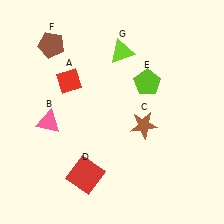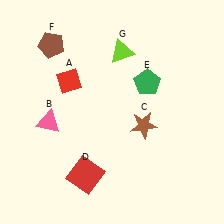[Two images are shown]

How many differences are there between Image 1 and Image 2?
There is 1 difference between the two images.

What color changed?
The pentagon (E) changed from lime in Image 1 to green in Image 2.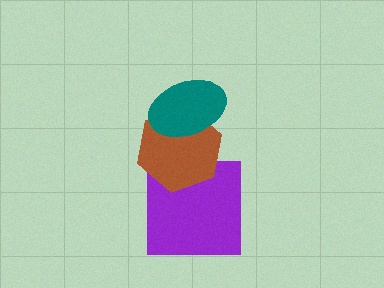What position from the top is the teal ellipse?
The teal ellipse is 1st from the top.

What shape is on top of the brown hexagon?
The teal ellipse is on top of the brown hexagon.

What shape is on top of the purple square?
The brown hexagon is on top of the purple square.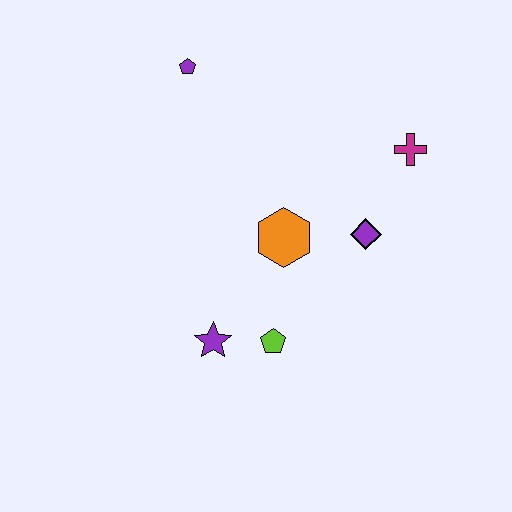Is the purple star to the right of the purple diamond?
No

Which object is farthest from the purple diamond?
The purple pentagon is farthest from the purple diamond.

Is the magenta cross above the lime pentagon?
Yes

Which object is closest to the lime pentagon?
The purple star is closest to the lime pentagon.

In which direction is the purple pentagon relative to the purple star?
The purple pentagon is above the purple star.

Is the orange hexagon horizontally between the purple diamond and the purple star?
Yes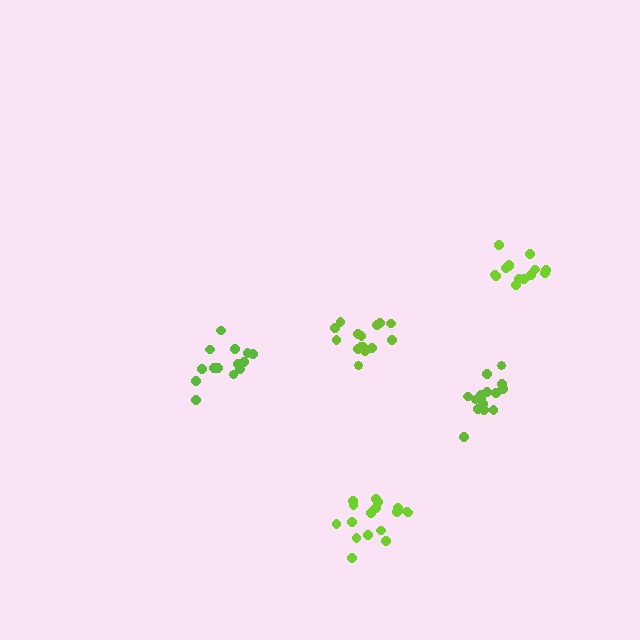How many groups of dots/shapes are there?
There are 5 groups.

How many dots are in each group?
Group 1: 18 dots, Group 2: 15 dots, Group 3: 14 dots, Group 4: 14 dots, Group 5: 15 dots (76 total).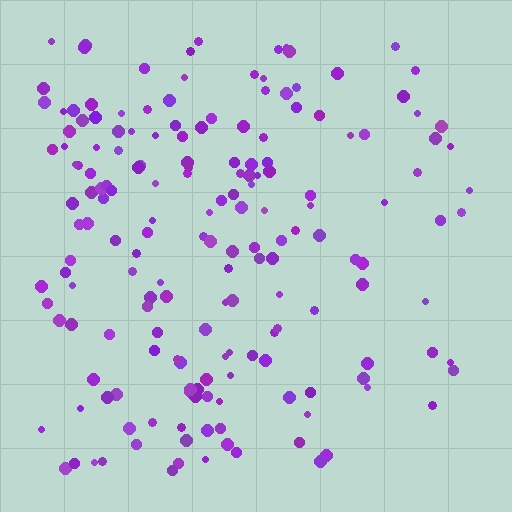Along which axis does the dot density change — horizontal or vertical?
Horizontal.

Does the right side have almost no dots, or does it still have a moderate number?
Still a moderate number, just noticeably fewer than the left.